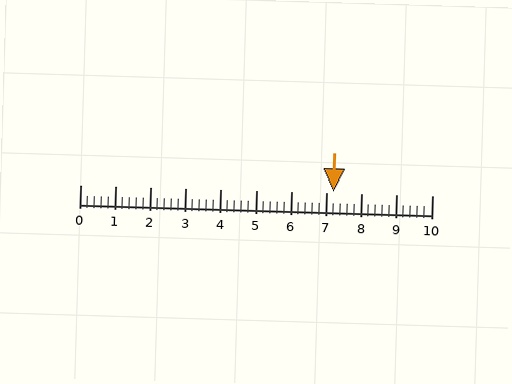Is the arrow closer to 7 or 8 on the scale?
The arrow is closer to 7.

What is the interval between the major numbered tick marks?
The major tick marks are spaced 1 units apart.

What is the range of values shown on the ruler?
The ruler shows values from 0 to 10.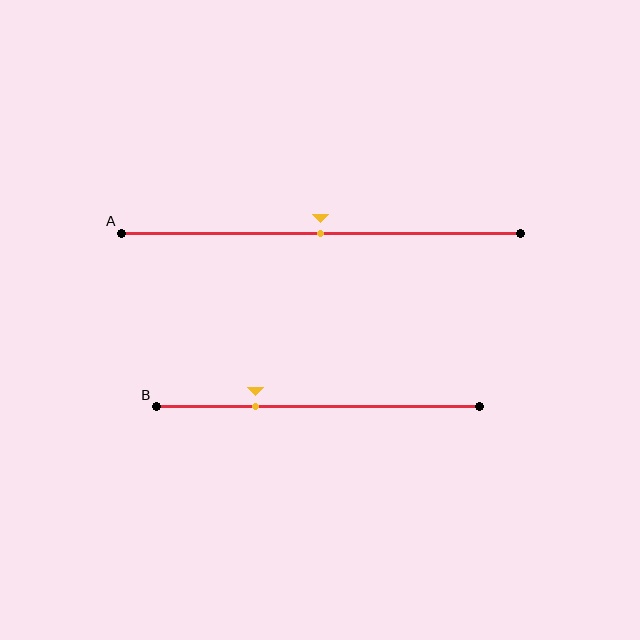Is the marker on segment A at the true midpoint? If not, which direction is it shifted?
Yes, the marker on segment A is at the true midpoint.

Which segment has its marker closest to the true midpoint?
Segment A has its marker closest to the true midpoint.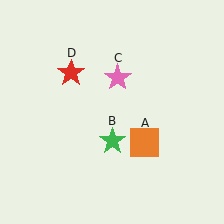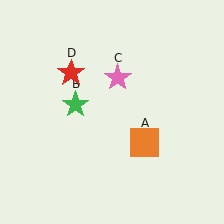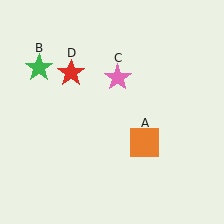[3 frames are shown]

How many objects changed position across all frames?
1 object changed position: green star (object B).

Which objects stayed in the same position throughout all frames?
Orange square (object A) and pink star (object C) and red star (object D) remained stationary.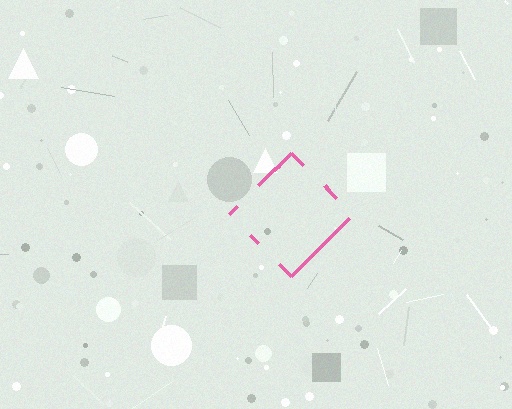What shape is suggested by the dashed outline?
The dashed outline suggests a diamond.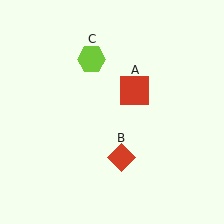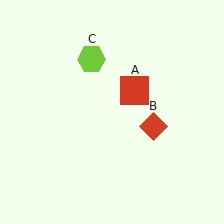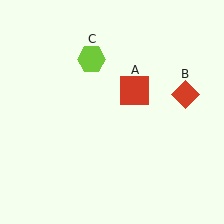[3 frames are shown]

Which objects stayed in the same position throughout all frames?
Red square (object A) and lime hexagon (object C) remained stationary.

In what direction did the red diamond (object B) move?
The red diamond (object B) moved up and to the right.